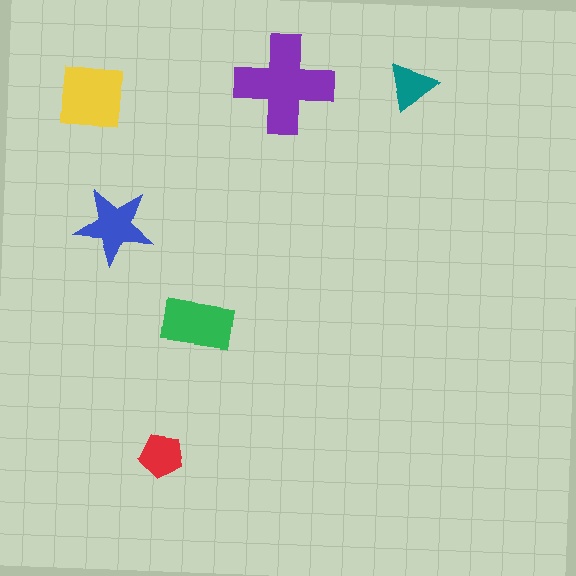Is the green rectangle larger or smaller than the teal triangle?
Larger.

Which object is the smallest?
The teal triangle.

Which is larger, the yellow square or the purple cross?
The purple cross.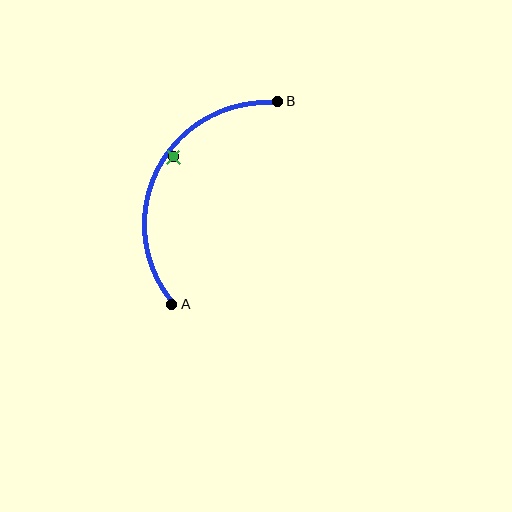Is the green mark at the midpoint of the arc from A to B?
No — the green mark does not lie on the arc at all. It sits slightly inside the curve.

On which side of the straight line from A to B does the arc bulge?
The arc bulges to the left of the straight line connecting A and B.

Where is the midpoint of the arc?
The arc midpoint is the point on the curve farthest from the straight line joining A and B. It sits to the left of that line.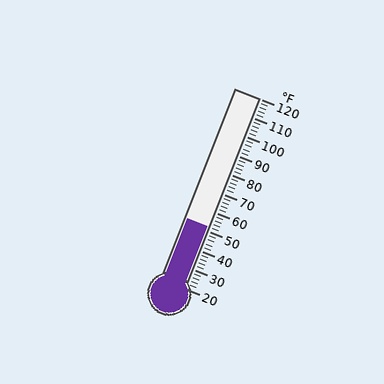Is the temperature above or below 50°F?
The temperature is above 50°F.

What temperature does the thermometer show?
The thermometer shows approximately 52°F.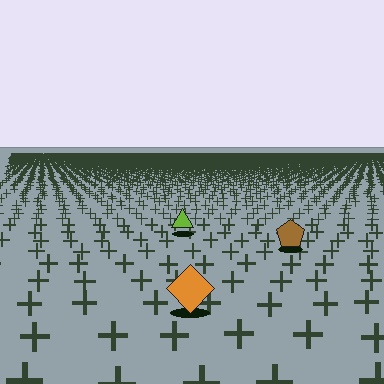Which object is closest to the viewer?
The orange diamond is closest. The texture marks near it are larger and more spread out.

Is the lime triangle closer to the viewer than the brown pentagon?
No. The brown pentagon is closer — you can tell from the texture gradient: the ground texture is coarser near it.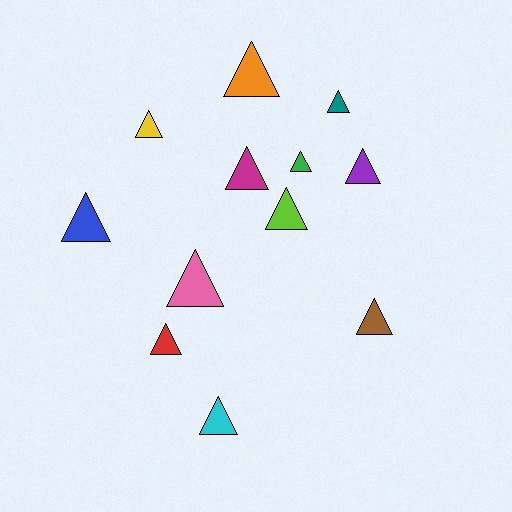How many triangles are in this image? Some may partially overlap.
There are 12 triangles.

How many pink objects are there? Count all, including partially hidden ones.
There is 1 pink object.